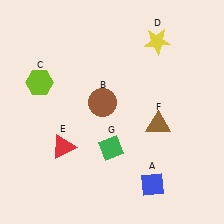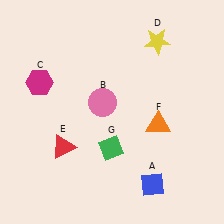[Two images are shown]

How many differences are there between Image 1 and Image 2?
There are 3 differences between the two images.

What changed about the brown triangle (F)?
In Image 1, F is brown. In Image 2, it changed to orange.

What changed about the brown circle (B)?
In Image 1, B is brown. In Image 2, it changed to pink.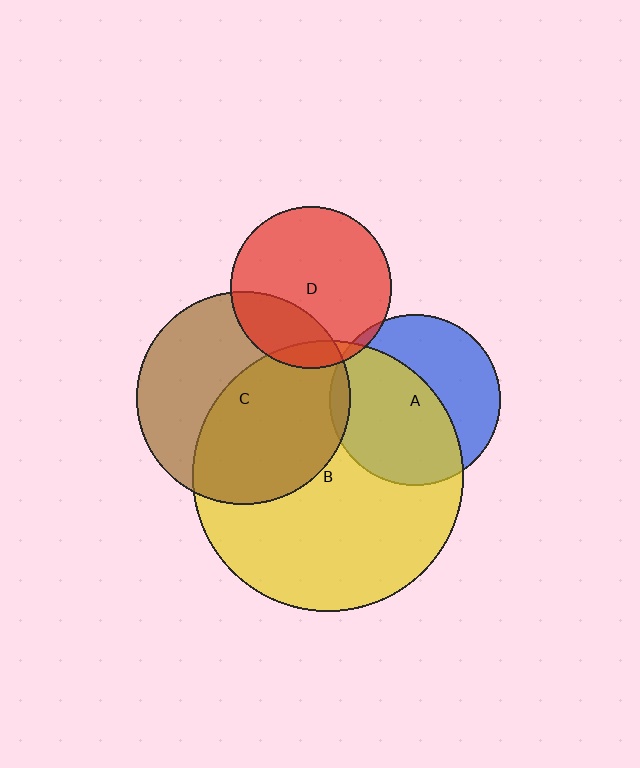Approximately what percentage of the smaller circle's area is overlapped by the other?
Approximately 5%.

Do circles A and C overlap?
Yes.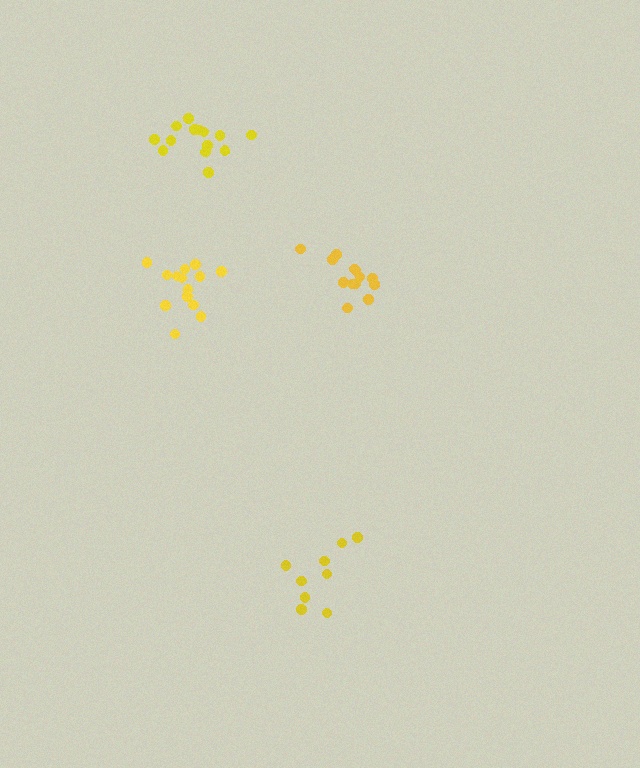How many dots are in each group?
Group 1: 14 dots, Group 2: 14 dots, Group 3: 9 dots, Group 4: 13 dots (50 total).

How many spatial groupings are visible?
There are 4 spatial groupings.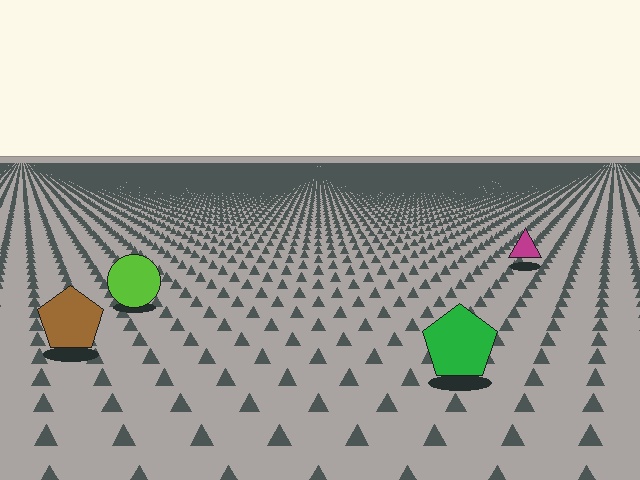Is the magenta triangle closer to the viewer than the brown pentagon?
No. The brown pentagon is closer — you can tell from the texture gradient: the ground texture is coarser near it.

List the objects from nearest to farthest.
From nearest to farthest: the green pentagon, the brown pentagon, the lime circle, the magenta triangle.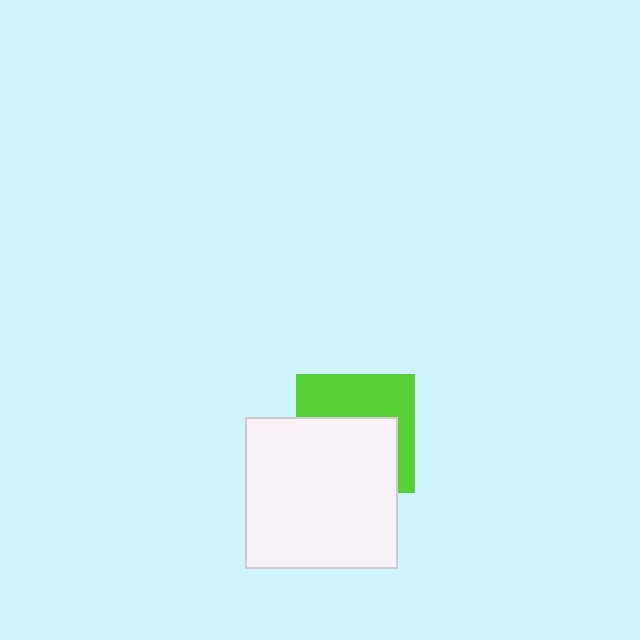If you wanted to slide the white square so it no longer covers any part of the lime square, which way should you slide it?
Slide it down — that is the most direct way to separate the two shapes.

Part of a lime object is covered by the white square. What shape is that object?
It is a square.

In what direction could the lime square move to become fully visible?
The lime square could move up. That would shift it out from behind the white square entirely.